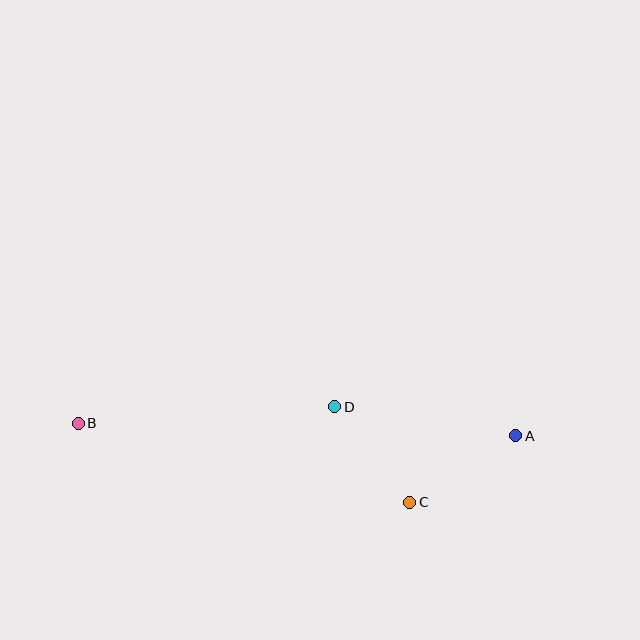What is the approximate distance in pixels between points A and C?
The distance between A and C is approximately 125 pixels.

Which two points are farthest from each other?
Points A and B are farthest from each other.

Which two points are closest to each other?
Points C and D are closest to each other.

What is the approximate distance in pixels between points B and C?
The distance between B and C is approximately 341 pixels.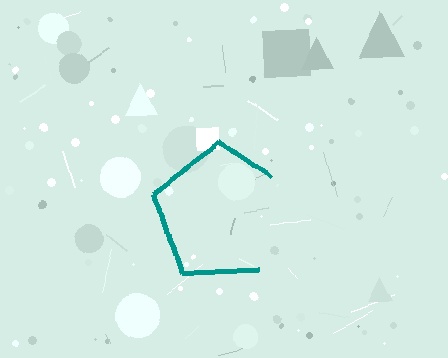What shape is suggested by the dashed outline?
The dashed outline suggests a pentagon.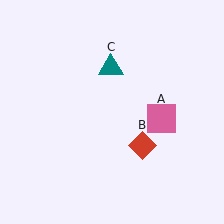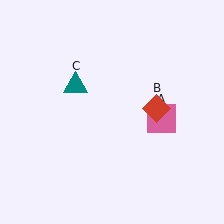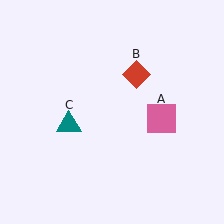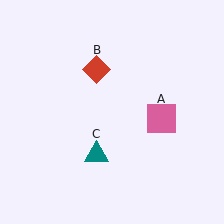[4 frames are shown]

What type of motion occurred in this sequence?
The red diamond (object B), teal triangle (object C) rotated counterclockwise around the center of the scene.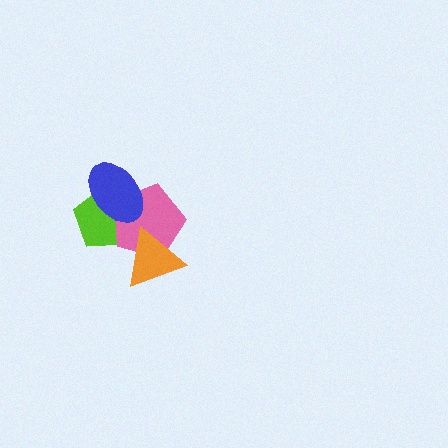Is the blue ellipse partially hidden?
No, no other shape covers it.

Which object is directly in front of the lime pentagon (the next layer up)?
The pink pentagon is directly in front of the lime pentagon.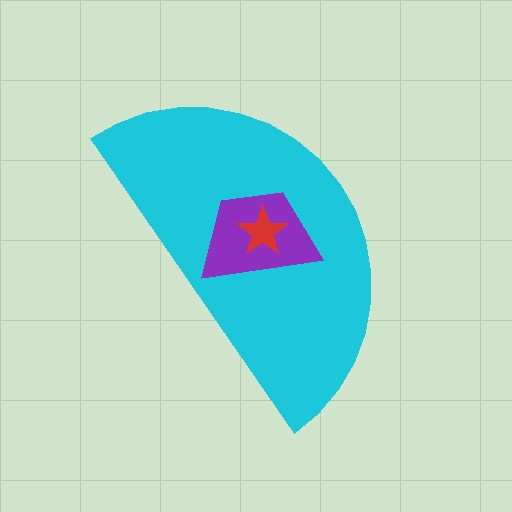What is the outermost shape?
The cyan semicircle.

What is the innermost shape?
The red star.